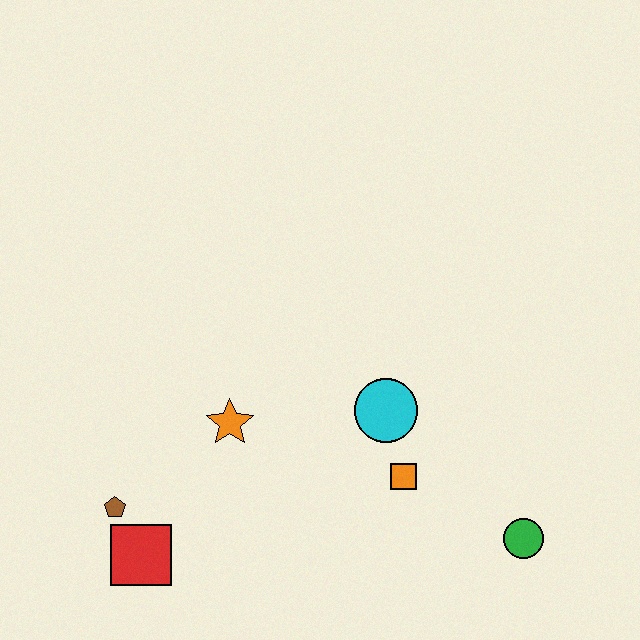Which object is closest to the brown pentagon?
The red square is closest to the brown pentagon.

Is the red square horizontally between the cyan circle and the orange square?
No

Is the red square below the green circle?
Yes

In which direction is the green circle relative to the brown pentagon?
The green circle is to the right of the brown pentagon.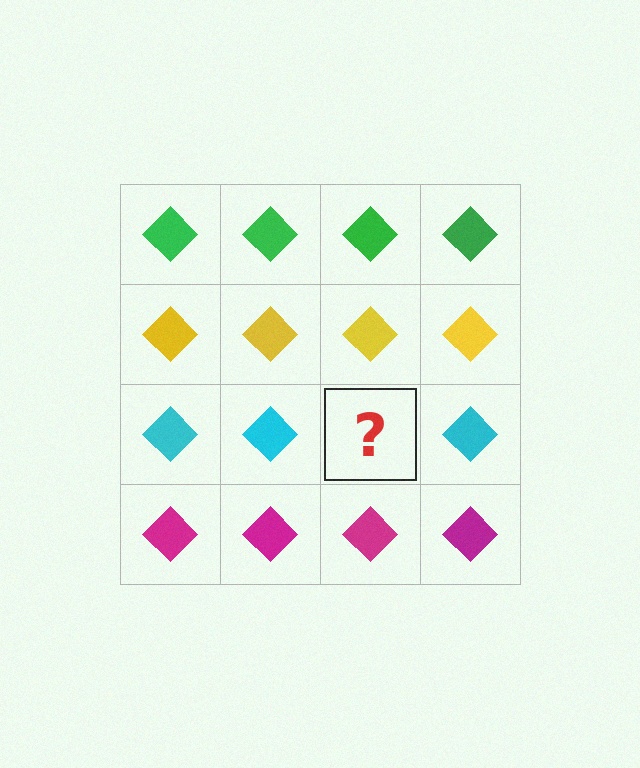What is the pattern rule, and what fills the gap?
The rule is that each row has a consistent color. The gap should be filled with a cyan diamond.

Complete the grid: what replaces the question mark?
The question mark should be replaced with a cyan diamond.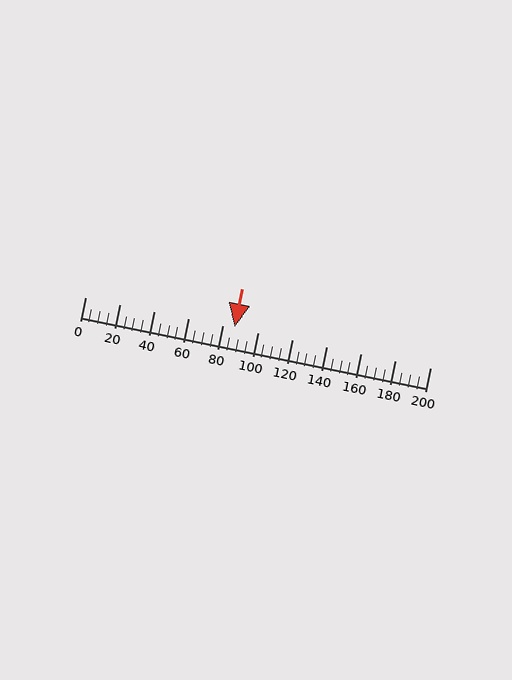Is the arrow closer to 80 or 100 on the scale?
The arrow is closer to 80.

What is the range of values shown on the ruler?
The ruler shows values from 0 to 200.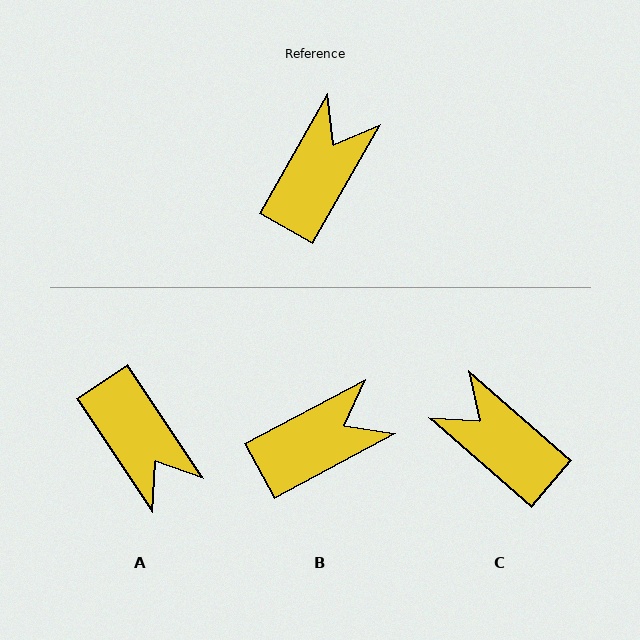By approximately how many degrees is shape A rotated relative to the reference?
Approximately 117 degrees clockwise.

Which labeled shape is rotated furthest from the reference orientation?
A, about 117 degrees away.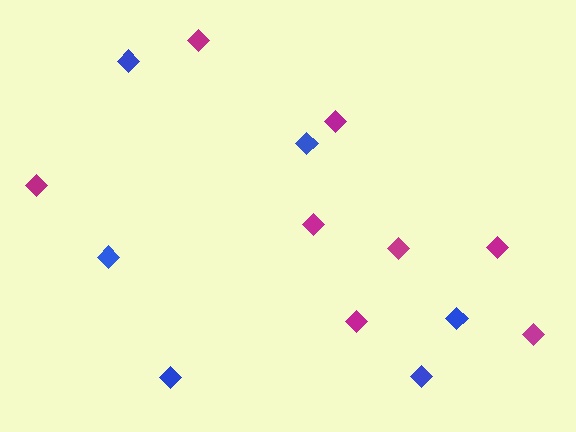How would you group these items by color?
There are 2 groups: one group of magenta diamonds (8) and one group of blue diamonds (6).